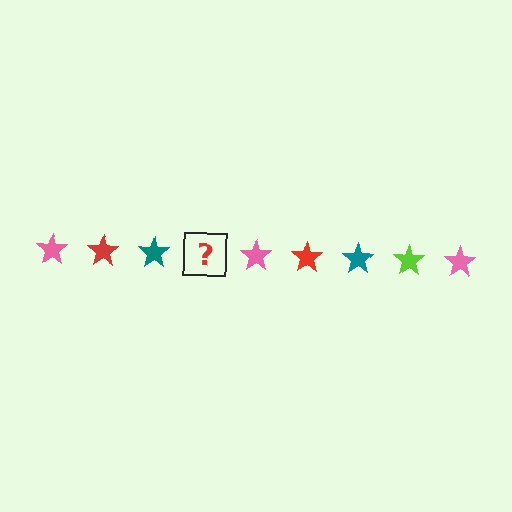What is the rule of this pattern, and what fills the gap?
The rule is that the pattern cycles through pink, red, teal, lime stars. The gap should be filled with a lime star.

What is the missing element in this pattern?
The missing element is a lime star.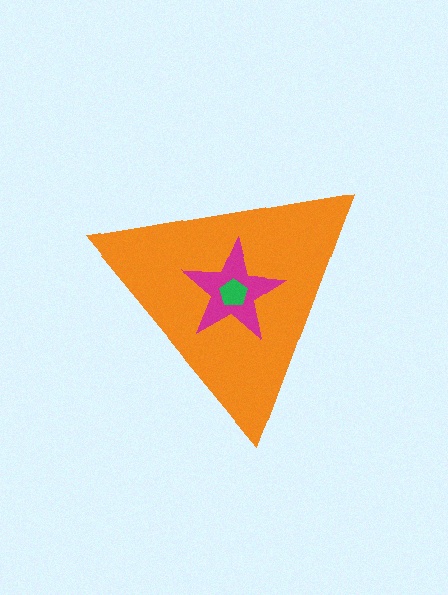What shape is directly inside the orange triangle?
The magenta star.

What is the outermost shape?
The orange triangle.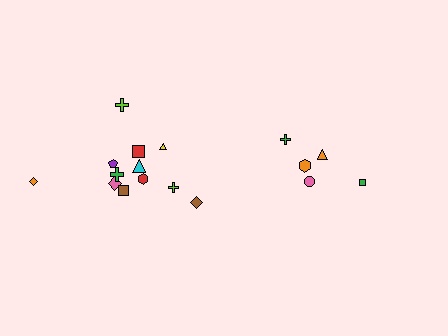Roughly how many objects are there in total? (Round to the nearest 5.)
Roughly 15 objects in total.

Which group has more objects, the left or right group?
The left group.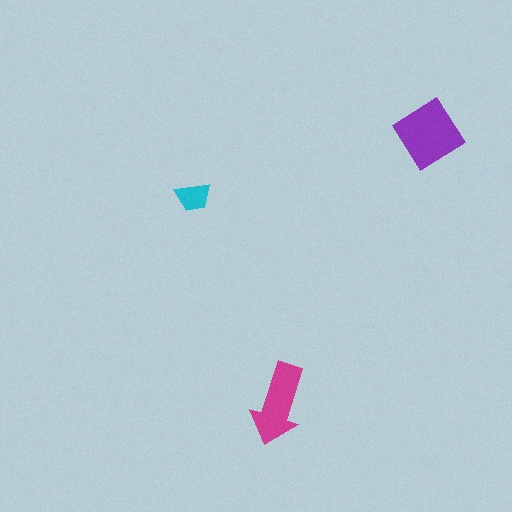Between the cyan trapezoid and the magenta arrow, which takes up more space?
The magenta arrow.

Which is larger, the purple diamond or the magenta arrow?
The purple diamond.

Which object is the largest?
The purple diamond.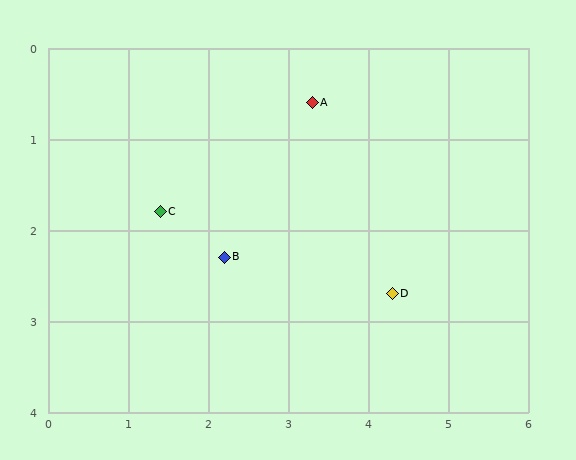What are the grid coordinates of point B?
Point B is at approximately (2.2, 2.3).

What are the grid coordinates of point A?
Point A is at approximately (3.3, 0.6).